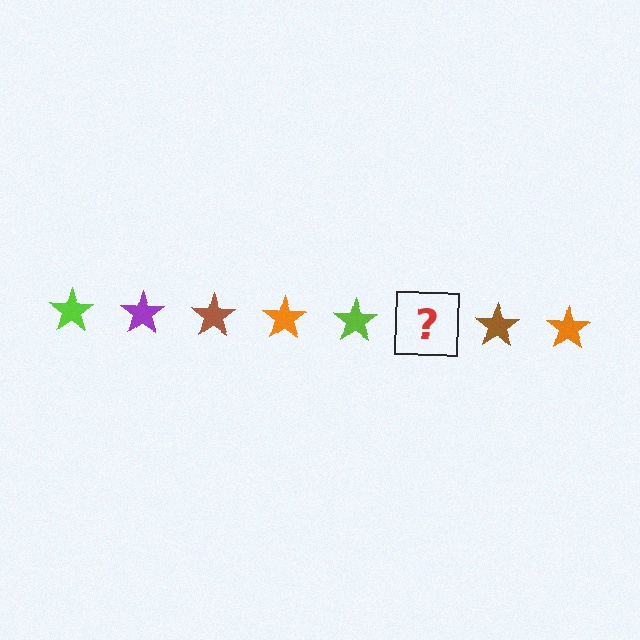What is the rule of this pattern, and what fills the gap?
The rule is that the pattern cycles through lime, purple, brown, orange stars. The gap should be filled with a purple star.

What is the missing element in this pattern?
The missing element is a purple star.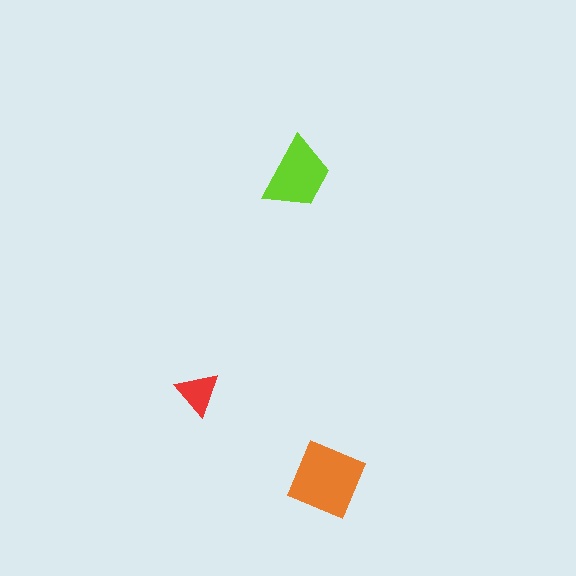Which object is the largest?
The orange diamond.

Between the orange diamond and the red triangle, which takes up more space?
The orange diamond.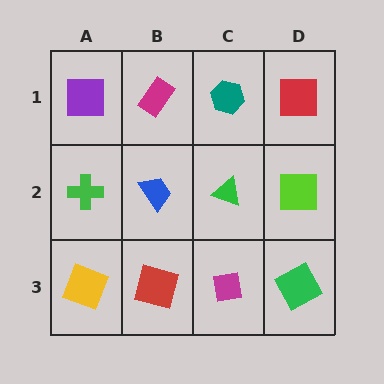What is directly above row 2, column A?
A purple square.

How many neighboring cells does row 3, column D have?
2.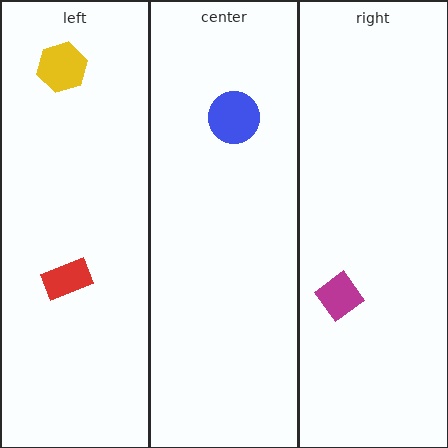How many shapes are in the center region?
1.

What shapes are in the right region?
The magenta diamond.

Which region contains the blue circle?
The center region.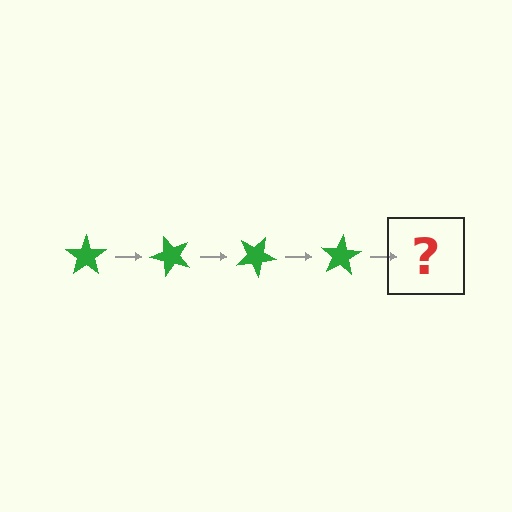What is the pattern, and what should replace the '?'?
The pattern is that the star rotates 50 degrees each step. The '?' should be a green star rotated 200 degrees.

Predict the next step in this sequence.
The next step is a green star rotated 200 degrees.